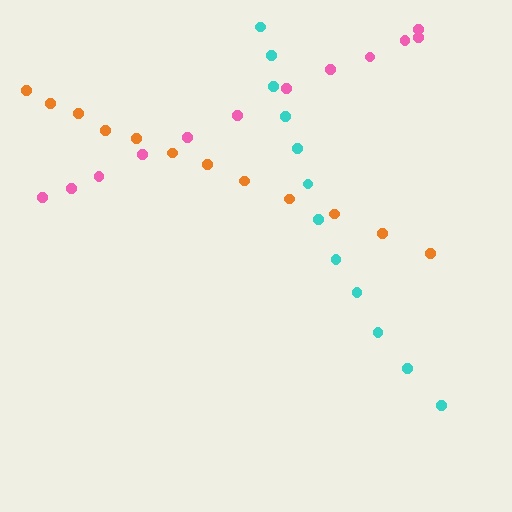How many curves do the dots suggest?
There are 3 distinct paths.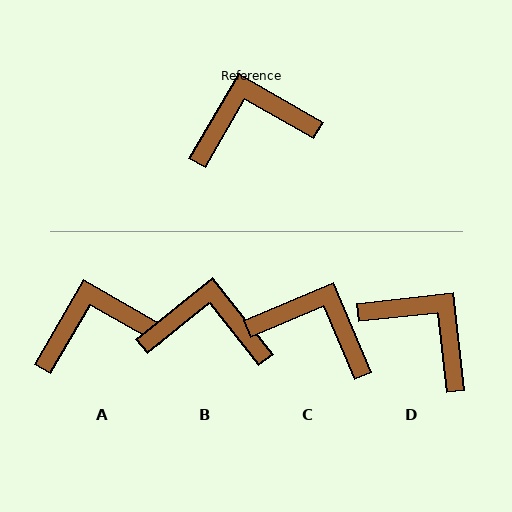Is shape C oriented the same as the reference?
No, it is off by about 37 degrees.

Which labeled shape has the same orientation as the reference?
A.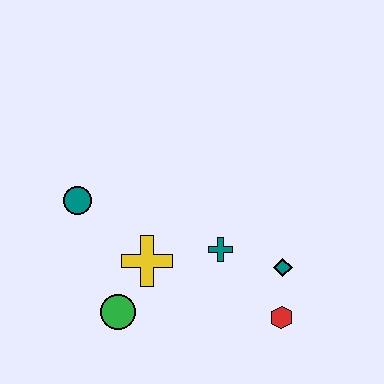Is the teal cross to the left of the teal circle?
No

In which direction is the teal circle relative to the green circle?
The teal circle is above the green circle.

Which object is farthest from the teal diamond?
The teal circle is farthest from the teal diamond.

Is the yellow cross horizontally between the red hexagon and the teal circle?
Yes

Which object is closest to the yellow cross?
The green circle is closest to the yellow cross.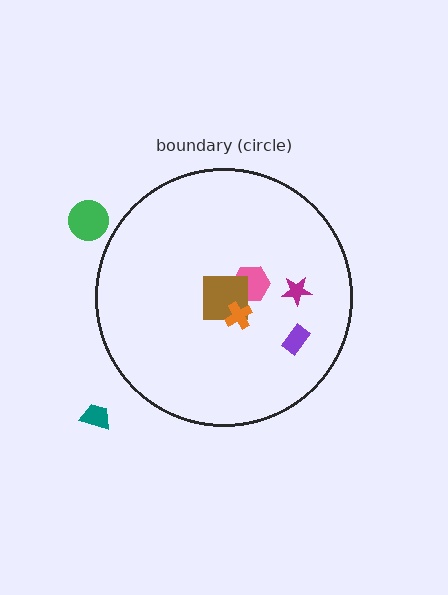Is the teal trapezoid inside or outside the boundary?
Outside.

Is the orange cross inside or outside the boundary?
Inside.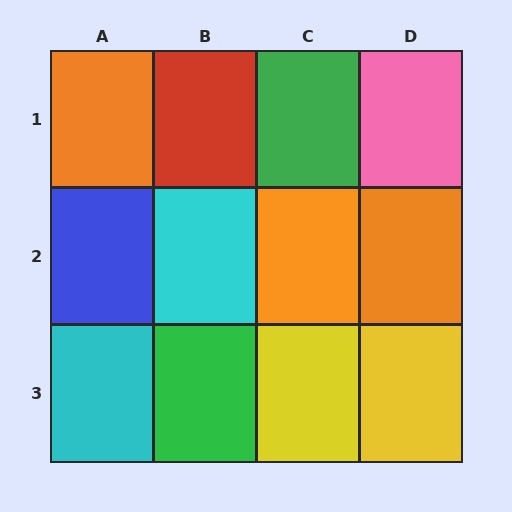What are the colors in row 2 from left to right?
Blue, cyan, orange, orange.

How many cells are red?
1 cell is red.